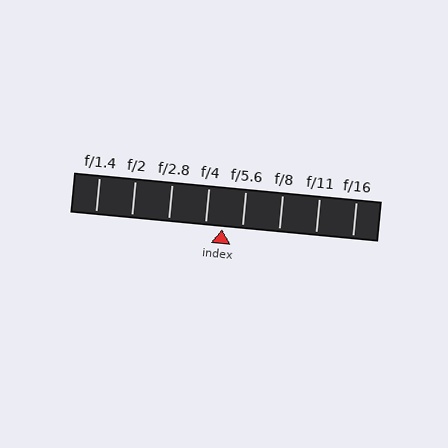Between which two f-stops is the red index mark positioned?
The index mark is between f/4 and f/5.6.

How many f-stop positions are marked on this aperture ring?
There are 8 f-stop positions marked.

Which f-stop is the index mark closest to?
The index mark is closest to f/4.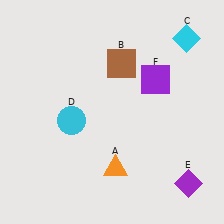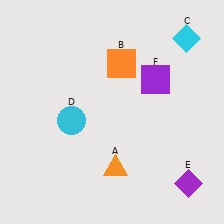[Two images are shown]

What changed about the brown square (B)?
In Image 1, B is brown. In Image 2, it changed to orange.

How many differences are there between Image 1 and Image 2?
There is 1 difference between the two images.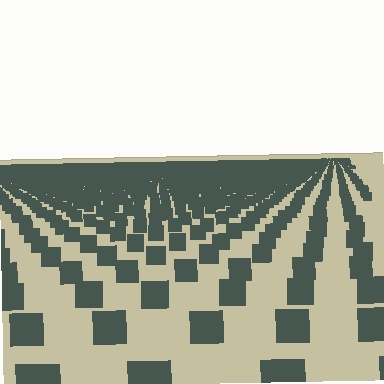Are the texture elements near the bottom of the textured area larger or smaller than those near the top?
Larger. Near the bottom, elements are closer to the viewer and appear at a bigger on-screen size.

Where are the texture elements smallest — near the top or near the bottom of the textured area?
Near the top.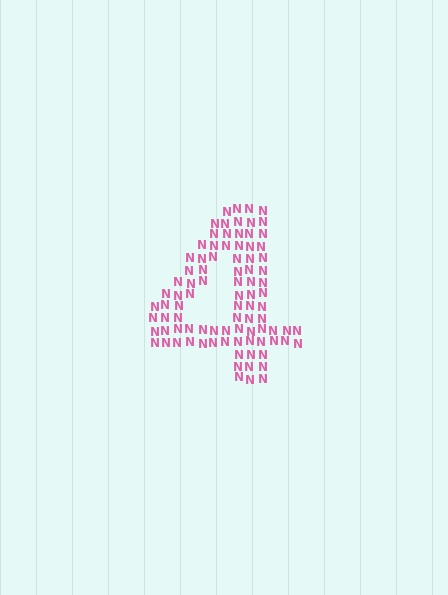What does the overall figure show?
The overall figure shows the digit 4.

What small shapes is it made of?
It is made of small letter N's.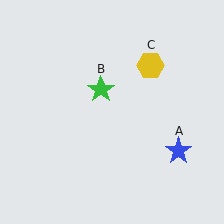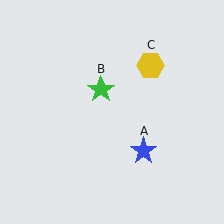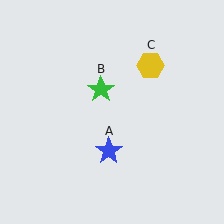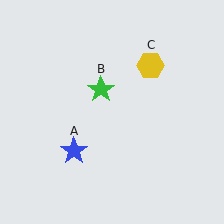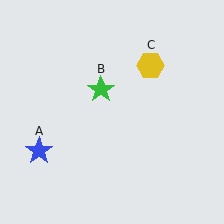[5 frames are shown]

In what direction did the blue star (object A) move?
The blue star (object A) moved left.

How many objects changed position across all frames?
1 object changed position: blue star (object A).